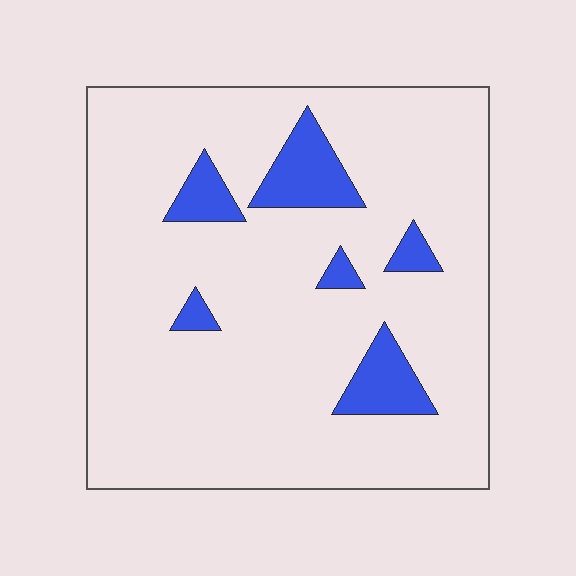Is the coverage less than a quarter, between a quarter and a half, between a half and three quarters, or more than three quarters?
Less than a quarter.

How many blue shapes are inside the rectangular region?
6.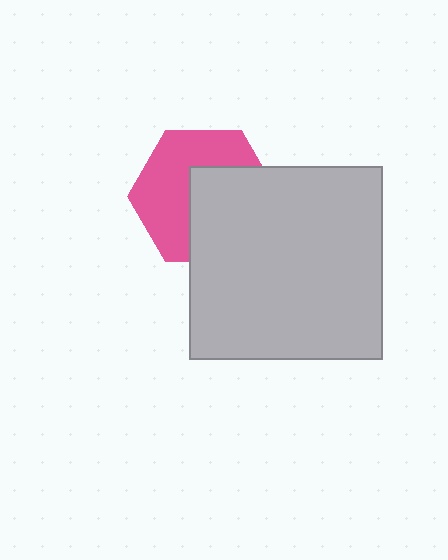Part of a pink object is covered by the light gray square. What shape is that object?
It is a hexagon.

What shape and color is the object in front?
The object in front is a light gray square.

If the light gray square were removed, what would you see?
You would see the complete pink hexagon.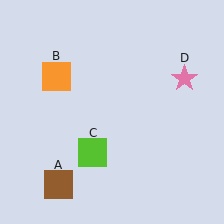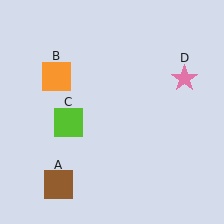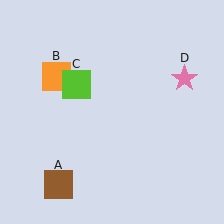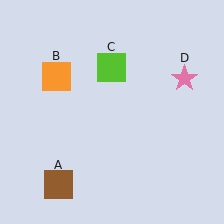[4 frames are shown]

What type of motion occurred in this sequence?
The lime square (object C) rotated clockwise around the center of the scene.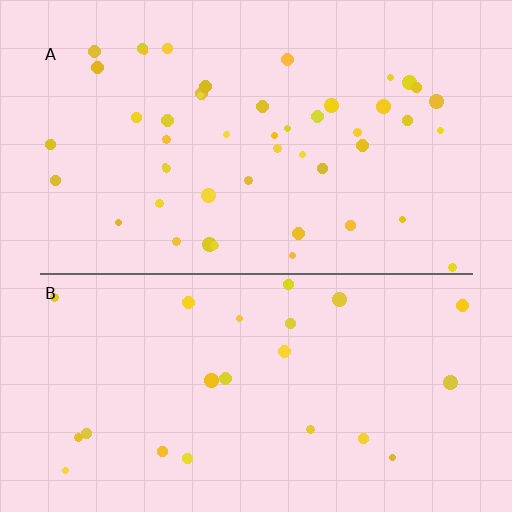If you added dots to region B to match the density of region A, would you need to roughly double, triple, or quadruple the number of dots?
Approximately double.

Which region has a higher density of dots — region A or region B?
A (the top).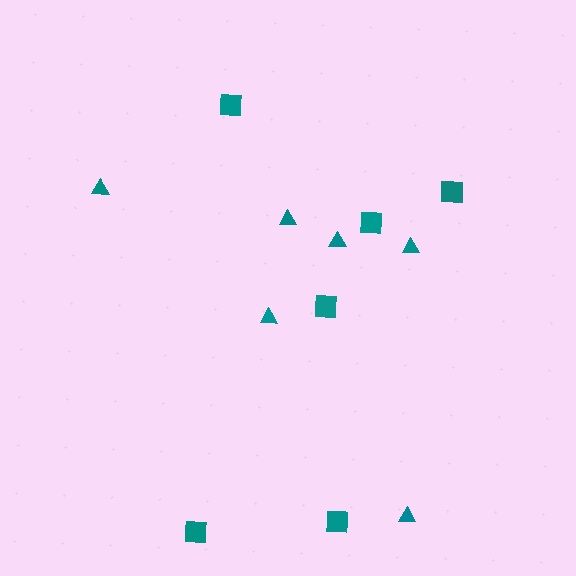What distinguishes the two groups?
There are 2 groups: one group of squares (6) and one group of triangles (6).